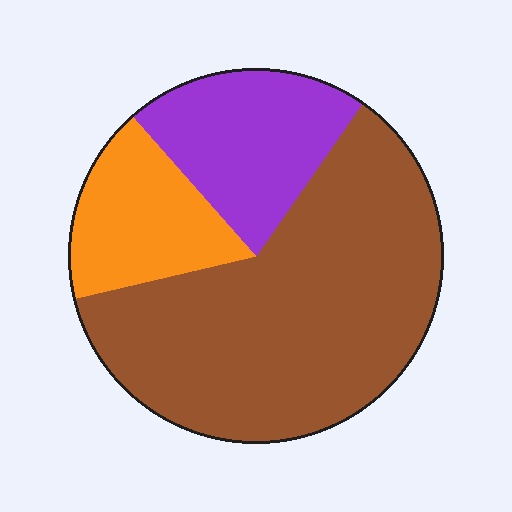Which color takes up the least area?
Orange, at roughly 15%.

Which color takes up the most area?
Brown, at roughly 60%.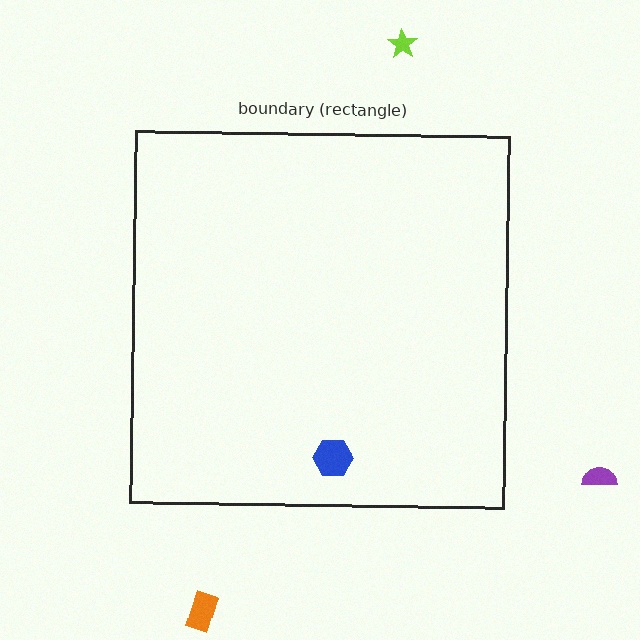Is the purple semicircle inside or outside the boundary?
Outside.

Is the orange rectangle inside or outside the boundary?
Outside.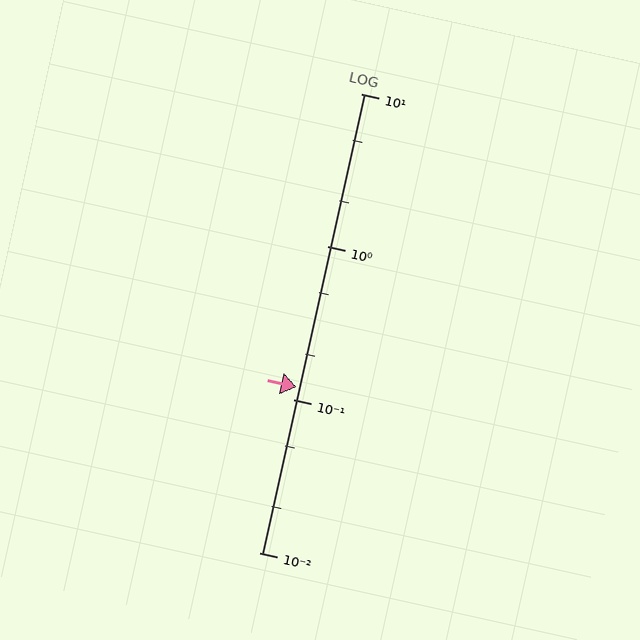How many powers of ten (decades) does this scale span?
The scale spans 3 decades, from 0.01 to 10.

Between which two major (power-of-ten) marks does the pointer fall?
The pointer is between 0.1 and 1.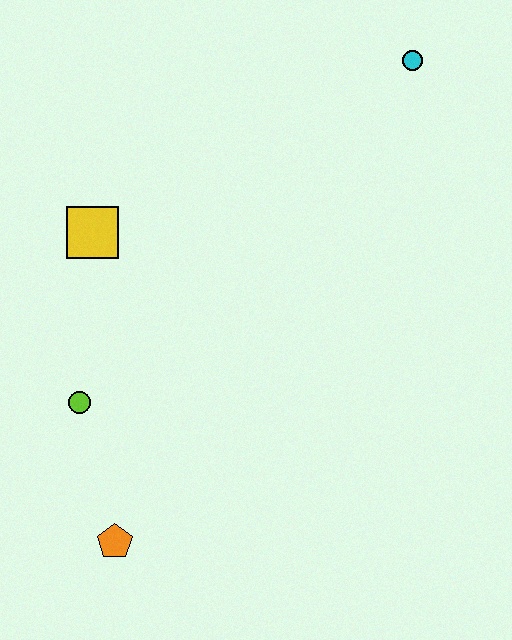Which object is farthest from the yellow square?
The cyan circle is farthest from the yellow square.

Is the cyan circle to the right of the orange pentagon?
Yes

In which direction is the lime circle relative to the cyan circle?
The lime circle is below the cyan circle.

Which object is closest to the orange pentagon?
The lime circle is closest to the orange pentagon.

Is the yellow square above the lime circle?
Yes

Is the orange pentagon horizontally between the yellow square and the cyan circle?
Yes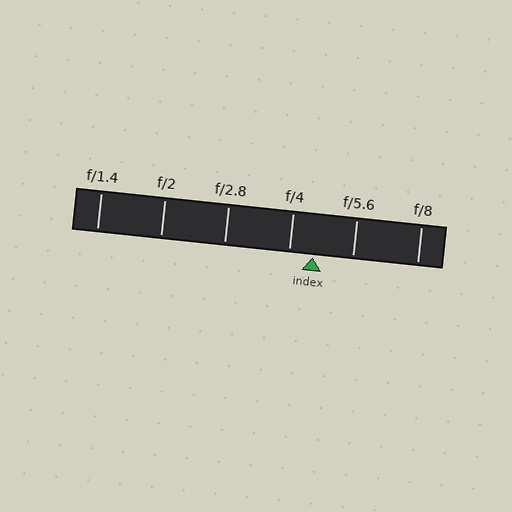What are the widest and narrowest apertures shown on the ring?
The widest aperture shown is f/1.4 and the narrowest is f/8.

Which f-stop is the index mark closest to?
The index mark is closest to f/4.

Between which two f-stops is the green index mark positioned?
The index mark is between f/4 and f/5.6.